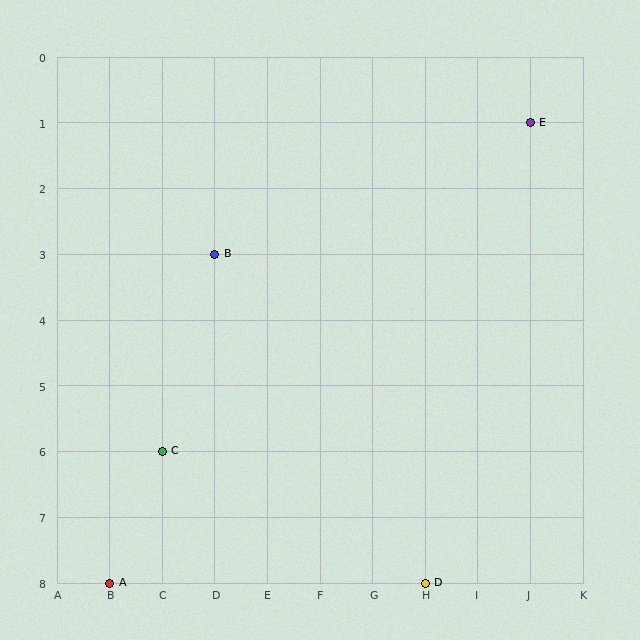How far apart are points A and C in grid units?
Points A and C are 1 column and 2 rows apart (about 2.2 grid units diagonally).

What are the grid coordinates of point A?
Point A is at grid coordinates (B, 8).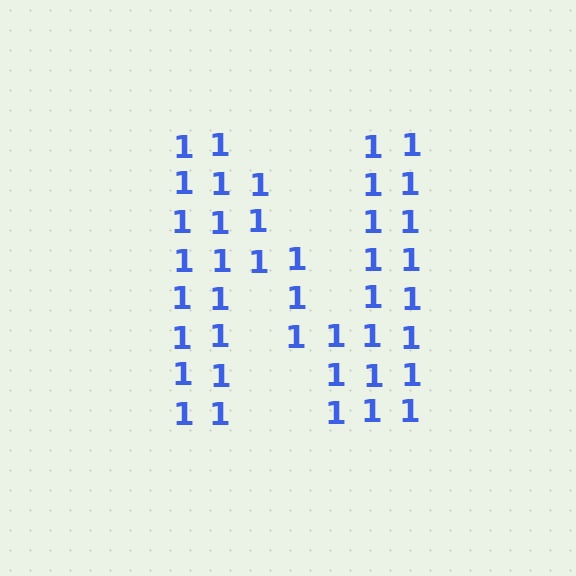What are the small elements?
The small elements are digit 1's.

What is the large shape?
The large shape is the letter N.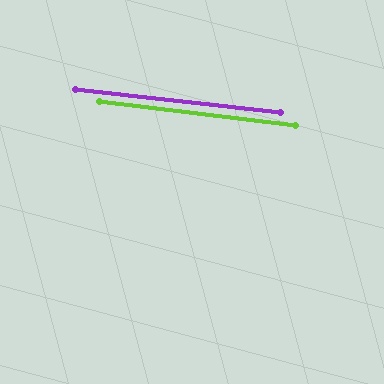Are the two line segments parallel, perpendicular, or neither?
Parallel — their directions differ by only 0.7°.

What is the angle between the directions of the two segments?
Approximately 1 degree.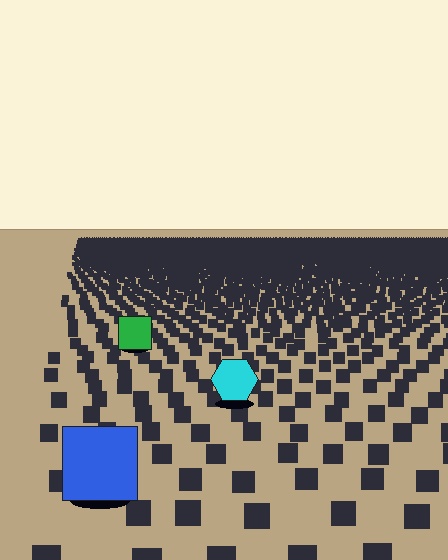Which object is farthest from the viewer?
The green square is farthest from the viewer. It appears smaller and the ground texture around it is denser.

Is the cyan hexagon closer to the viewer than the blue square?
No. The blue square is closer — you can tell from the texture gradient: the ground texture is coarser near it.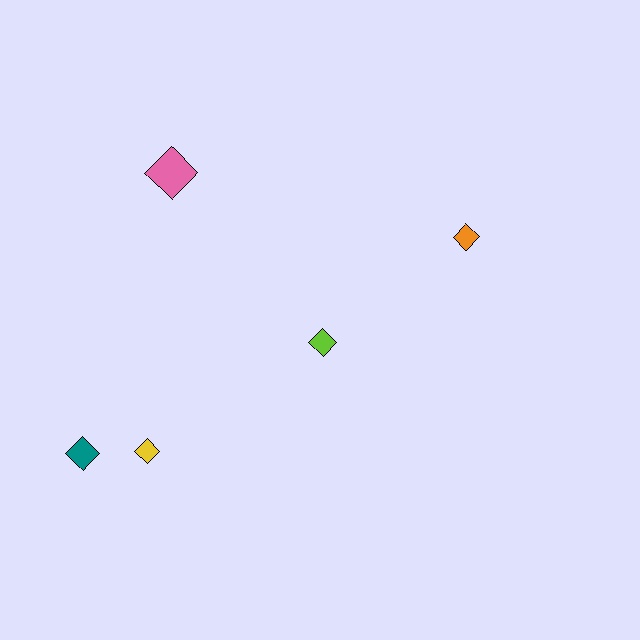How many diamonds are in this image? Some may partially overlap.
There are 5 diamonds.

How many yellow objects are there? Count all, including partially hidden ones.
There is 1 yellow object.